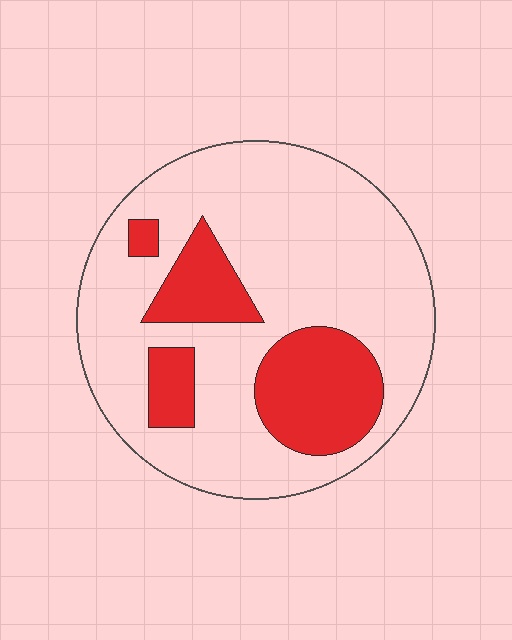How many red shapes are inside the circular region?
4.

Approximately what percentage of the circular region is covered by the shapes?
Approximately 25%.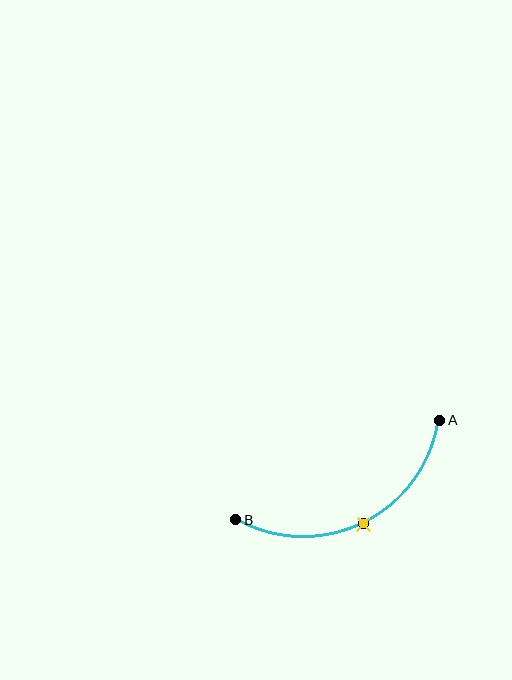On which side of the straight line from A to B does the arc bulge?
The arc bulges below the straight line connecting A and B.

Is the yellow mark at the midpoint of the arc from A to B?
Yes. The yellow mark lies on the arc at equal arc-length from both A and B — it is the arc midpoint.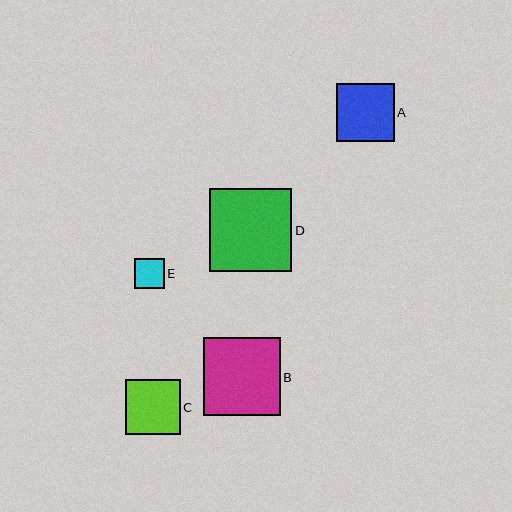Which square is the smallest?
Square E is the smallest with a size of approximately 30 pixels.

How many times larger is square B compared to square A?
Square B is approximately 1.3 times the size of square A.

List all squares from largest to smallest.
From largest to smallest: D, B, A, C, E.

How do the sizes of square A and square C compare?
Square A and square C are approximately the same size.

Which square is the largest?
Square D is the largest with a size of approximately 83 pixels.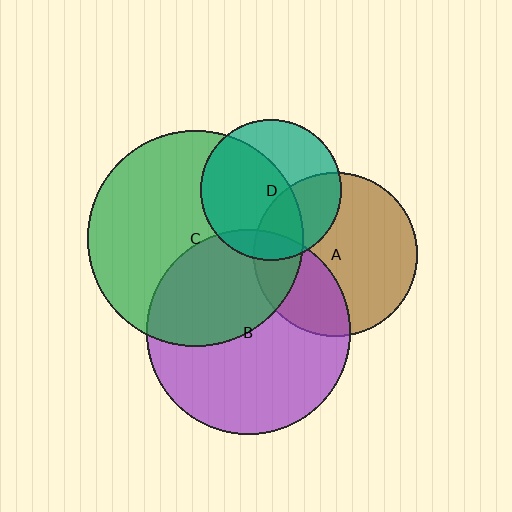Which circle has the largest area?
Circle C (green).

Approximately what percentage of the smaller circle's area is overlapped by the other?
Approximately 30%.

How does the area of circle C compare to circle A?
Approximately 1.8 times.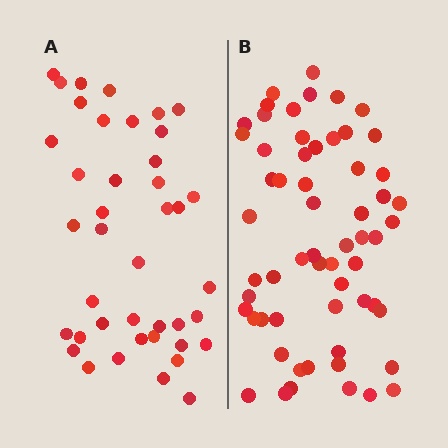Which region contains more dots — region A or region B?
Region B (the right region) has more dots.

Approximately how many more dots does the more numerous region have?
Region B has approximately 20 more dots than region A.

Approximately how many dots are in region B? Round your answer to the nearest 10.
About 60 dots.